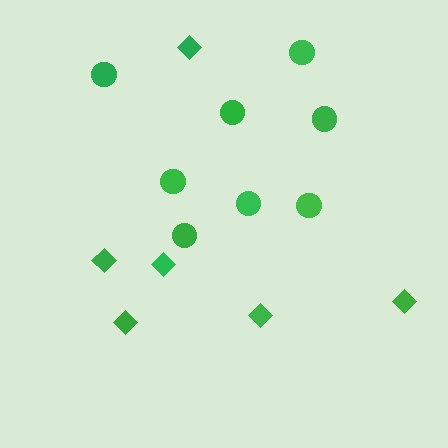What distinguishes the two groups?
There are 2 groups: one group of circles (8) and one group of diamonds (6).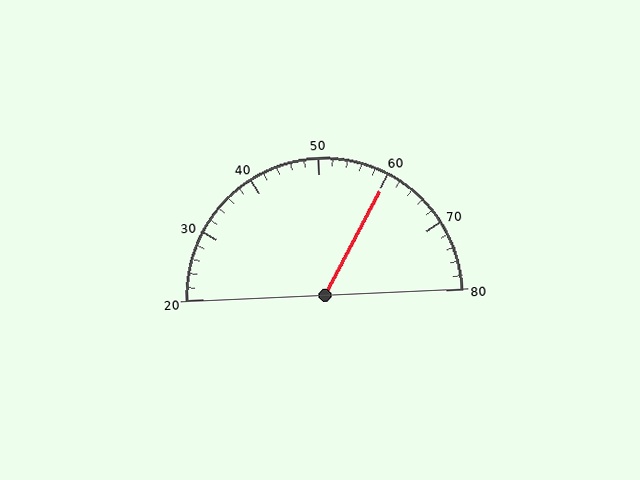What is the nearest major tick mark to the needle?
The nearest major tick mark is 60.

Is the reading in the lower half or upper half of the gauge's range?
The reading is in the upper half of the range (20 to 80).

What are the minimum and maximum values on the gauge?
The gauge ranges from 20 to 80.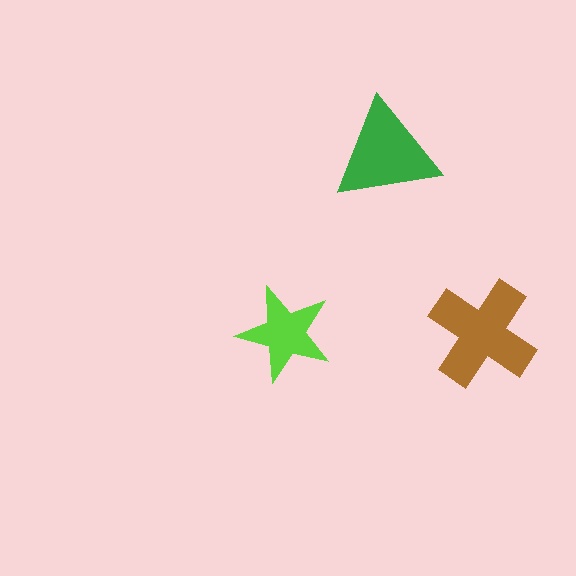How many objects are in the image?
There are 3 objects in the image.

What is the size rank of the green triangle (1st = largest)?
2nd.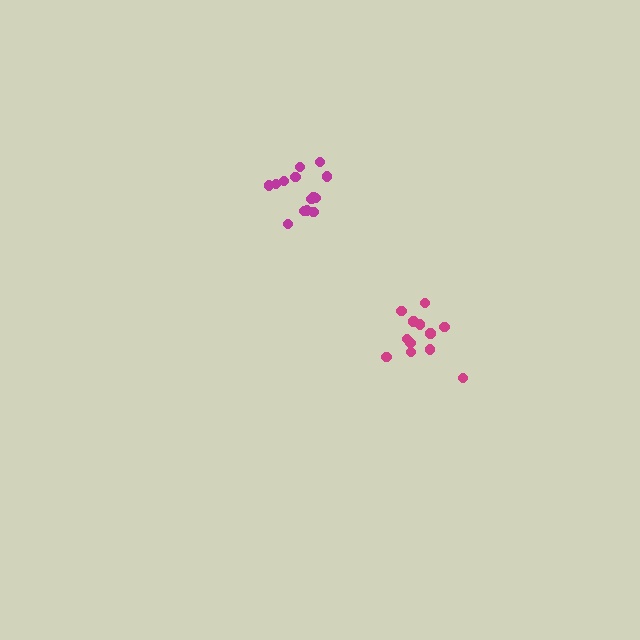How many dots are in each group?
Group 1: 13 dots, Group 2: 14 dots (27 total).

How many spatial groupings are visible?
There are 2 spatial groupings.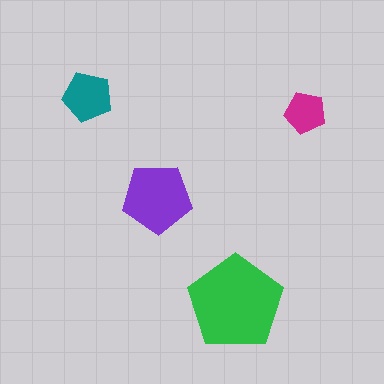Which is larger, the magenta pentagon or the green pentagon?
The green one.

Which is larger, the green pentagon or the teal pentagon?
The green one.